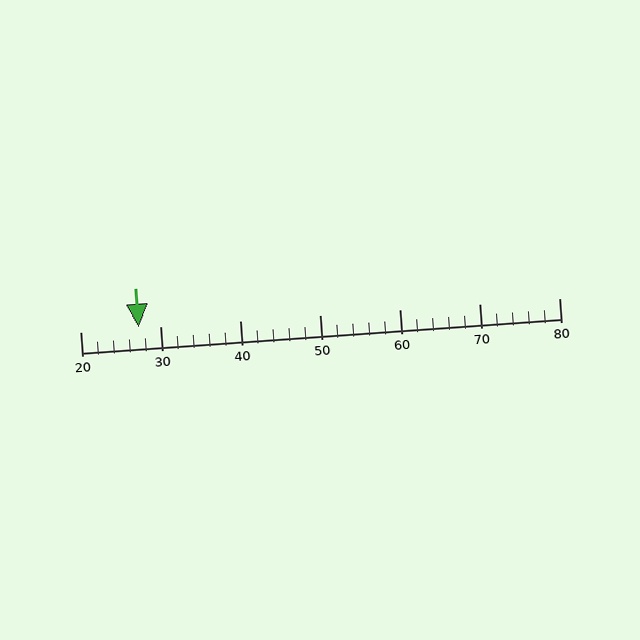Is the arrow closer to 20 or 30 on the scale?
The arrow is closer to 30.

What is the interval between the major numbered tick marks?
The major tick marks are spaced 10 units apart.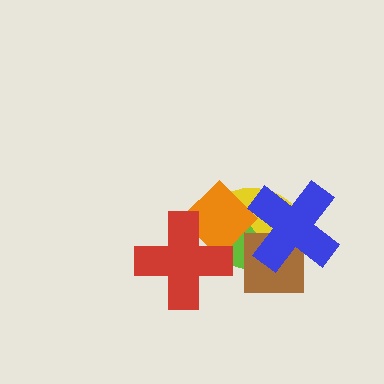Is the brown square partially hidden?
Yes, it is partially covered by another shape.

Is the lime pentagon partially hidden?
Yes, it is partially covered by another shape.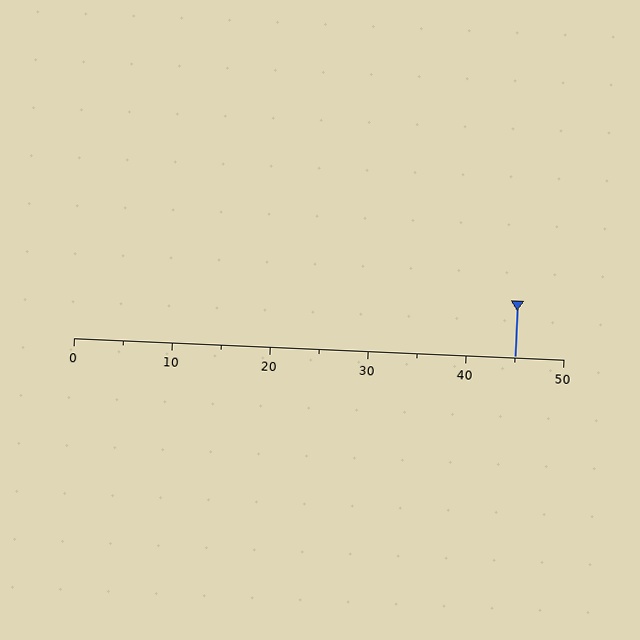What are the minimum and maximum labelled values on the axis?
The axis runs from 0 to 50.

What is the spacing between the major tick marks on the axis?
The major ticks are spaced 10 apart.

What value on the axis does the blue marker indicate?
The marker indicates approximately 45.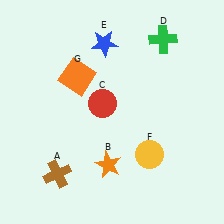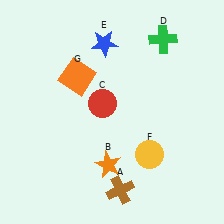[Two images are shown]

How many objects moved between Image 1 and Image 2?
1 object moved between the two images.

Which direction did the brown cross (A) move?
The brown cross (A) moved right.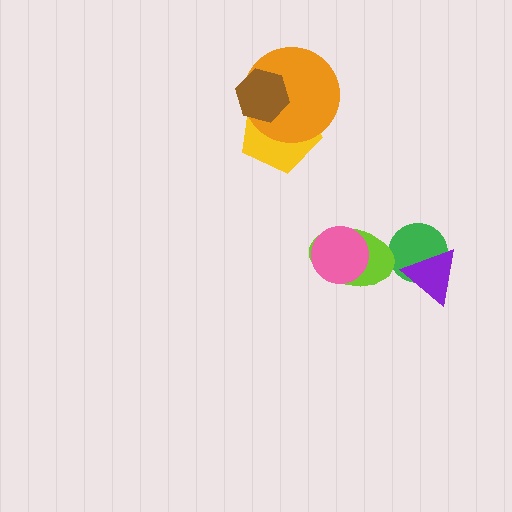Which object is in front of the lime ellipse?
The pink circle is in front of the lime ellipse.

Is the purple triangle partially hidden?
No, no other shape covers it.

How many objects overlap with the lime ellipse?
1 object overlaps with the lime ellipse.